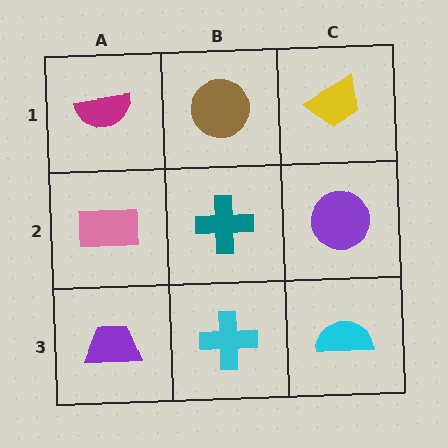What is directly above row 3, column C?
A purple circle.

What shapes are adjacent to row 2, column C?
A yellow trapezoid (row 1, column C), a cyan semicircle (row 3, column C), a teal cross (row 2, column B).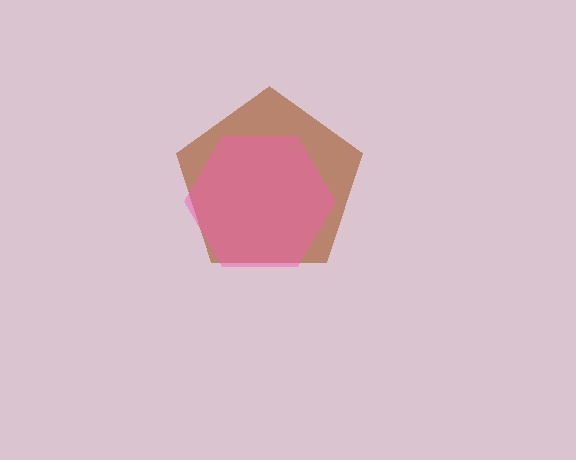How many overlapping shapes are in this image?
There are 2 overlapping shapes in the image.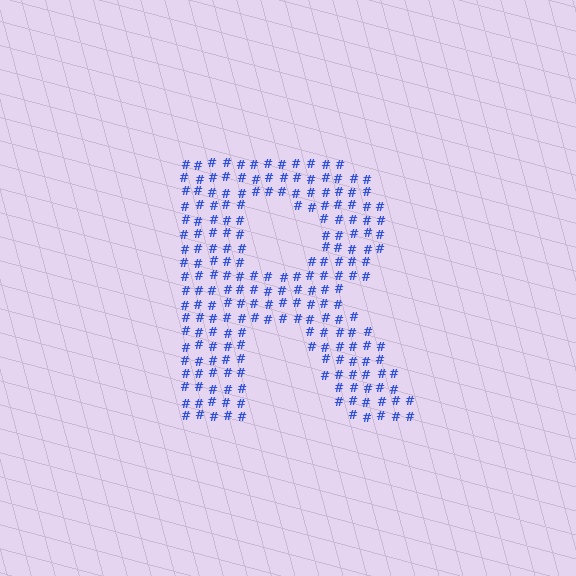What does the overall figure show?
The overall figure shows the letter R.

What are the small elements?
The small elements are hash symbols.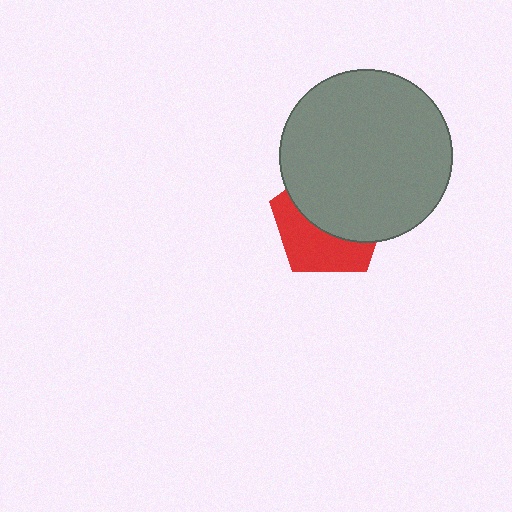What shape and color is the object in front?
The object in front is a gray circle.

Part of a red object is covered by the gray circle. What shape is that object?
It is a pentagon.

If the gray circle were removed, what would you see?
You would see the complete red pentagon.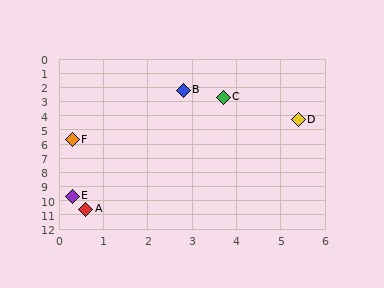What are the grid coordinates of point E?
Point E is at approximately (0.3, 9.7).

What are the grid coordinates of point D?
Point D is at approximately (5.4, 4.3).